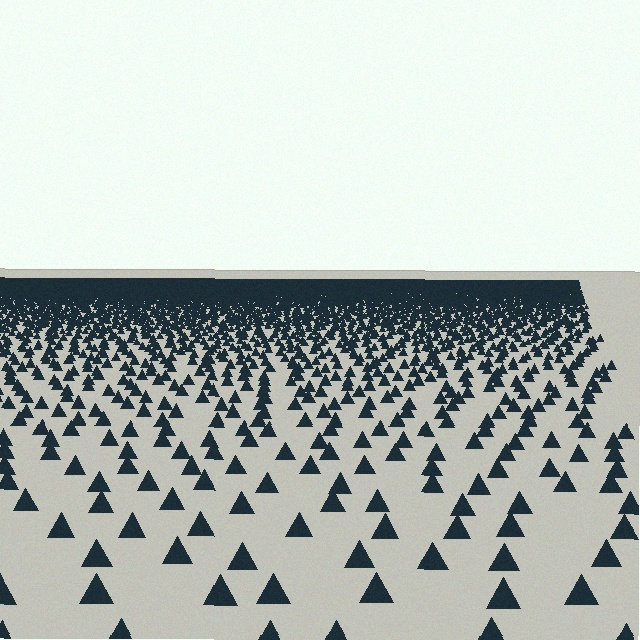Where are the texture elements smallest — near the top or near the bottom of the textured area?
Near the top.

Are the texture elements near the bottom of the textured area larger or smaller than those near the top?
Larger. Near the bottom, elements are closer to the viewer and appear at a bigger on-screen size.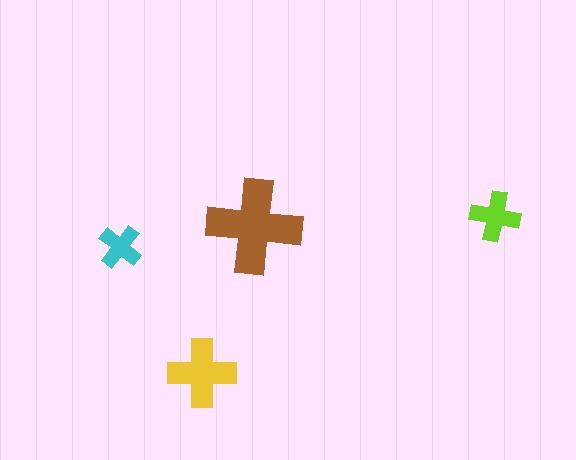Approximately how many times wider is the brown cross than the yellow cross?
About 1.5 times wider.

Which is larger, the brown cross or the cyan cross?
The brown one.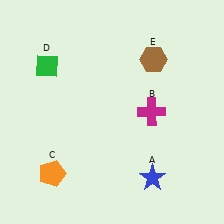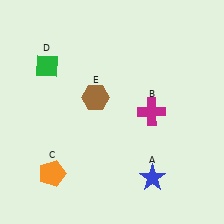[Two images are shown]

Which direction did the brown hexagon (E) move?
The brown hexagon (E) moved left.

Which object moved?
The brown hexagon (E) moved left.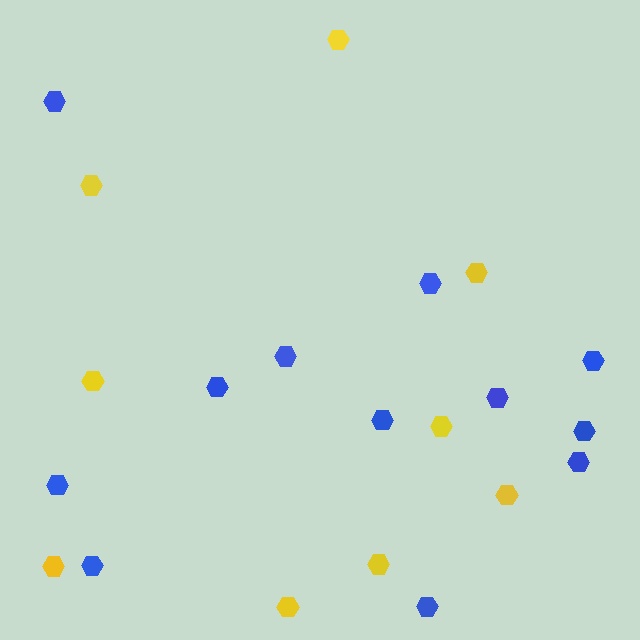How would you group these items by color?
There are 2 groups: one group of blue hexagons (12) and one group of yellow hexagons (9).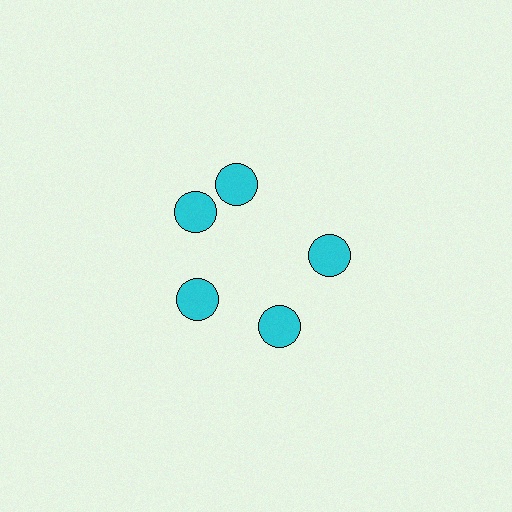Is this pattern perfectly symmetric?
No. The 5 cyan circles are arranged in a ring, but one element near the 1 o'clock position is rotated out of alignment along the ring, breaking the 5-fold rotational symmetry.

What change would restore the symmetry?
The symmetry would be restored by rotating it back into even spacing with its neighbors so that all 5 circles sit at equal angles and equal distance from the center.